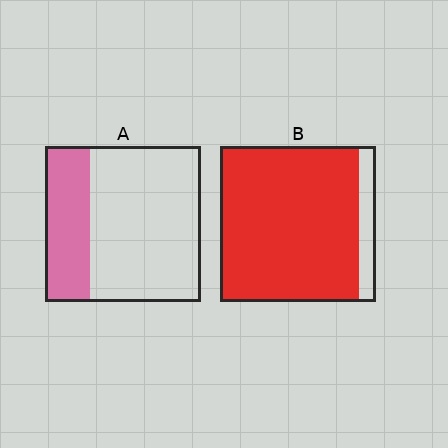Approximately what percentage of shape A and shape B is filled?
A is approximately 30% and B is approximately 90%.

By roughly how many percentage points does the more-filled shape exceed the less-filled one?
By roughly 60 percentage points (B over A).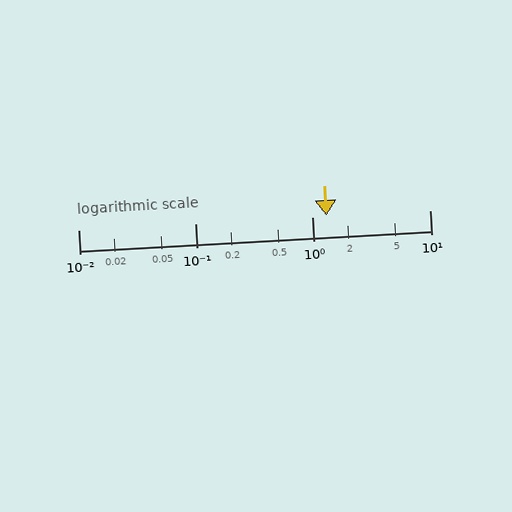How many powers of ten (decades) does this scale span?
The scale spans 3 decades, from 0.01 to 10.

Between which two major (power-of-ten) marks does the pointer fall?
The pointer is between 1 and 10.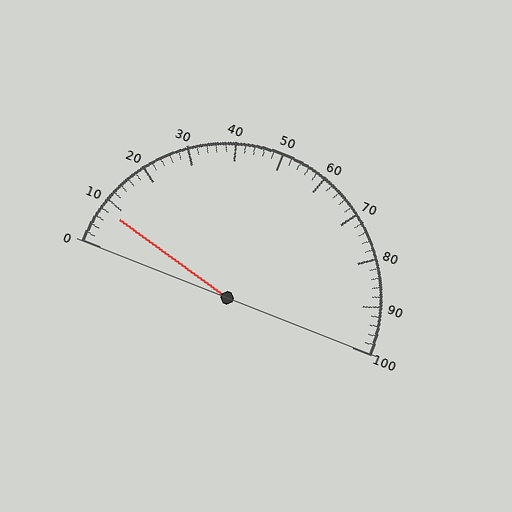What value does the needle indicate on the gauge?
The needle indicates approximately 8.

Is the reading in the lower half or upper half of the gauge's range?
The reading is in the lower half of the range (0 to 100).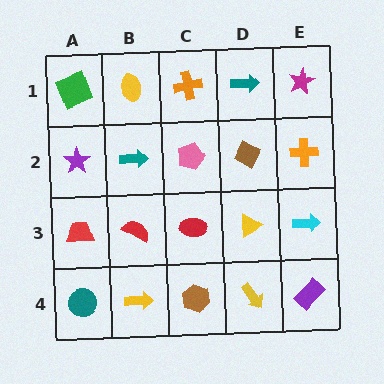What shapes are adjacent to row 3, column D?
A brown diamond (row 2, column D), a yellow arrow (row 4, column D), a red ellipse (row 3, column C), a cyan arrow (row 3, column E).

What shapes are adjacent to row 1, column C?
A pink pentagon (row 2, column C), a yellow ellipse (row 1, column B), a teal arrow (row 1, column D).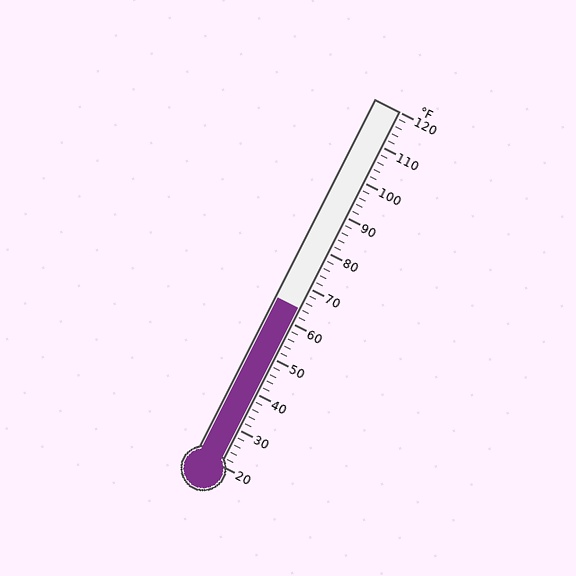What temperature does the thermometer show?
The thermometer shows approximately 64°F.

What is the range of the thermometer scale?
The thermometer scale ranges from 20°F to 120°F.